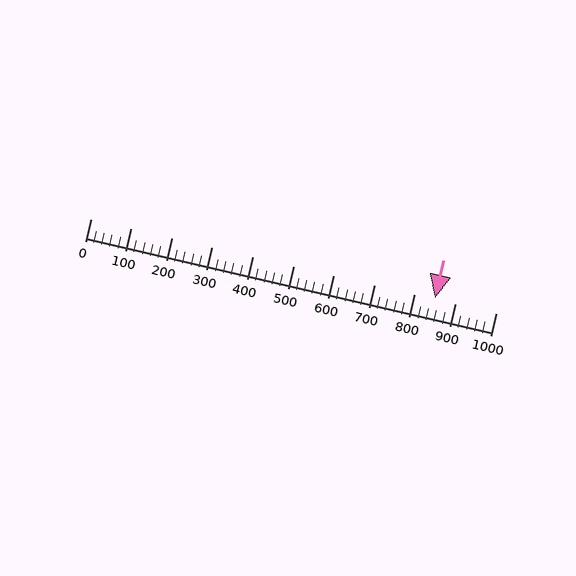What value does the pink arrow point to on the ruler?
The pink arrow points to approximately 851.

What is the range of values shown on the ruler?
The ruler shows values from 0 to 1000.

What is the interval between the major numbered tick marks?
The major tick marks are spaced 100 units apart.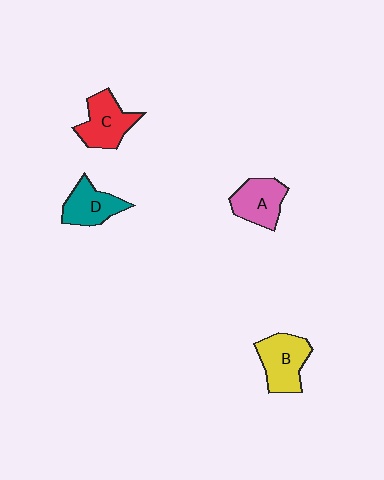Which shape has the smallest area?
Shape D (teal).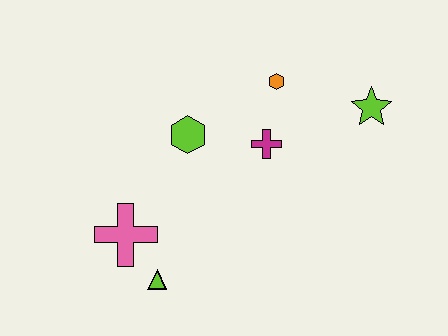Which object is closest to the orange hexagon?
The magenta cross is closest to the orange hexagon.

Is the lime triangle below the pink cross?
Yes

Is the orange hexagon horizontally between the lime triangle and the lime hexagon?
No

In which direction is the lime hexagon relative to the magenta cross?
The lime hexagon is to the left of the magenta cross.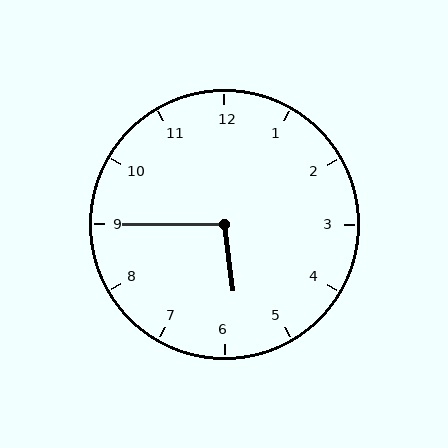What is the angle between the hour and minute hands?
Approximately 98 degrees.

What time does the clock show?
5:45.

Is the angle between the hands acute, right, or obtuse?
It is obtuse.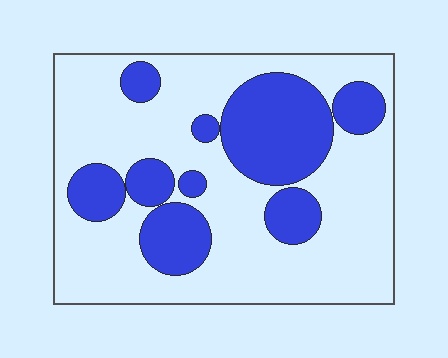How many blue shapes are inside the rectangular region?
9.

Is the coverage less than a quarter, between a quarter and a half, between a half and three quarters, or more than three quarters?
Between a quarter and a half.